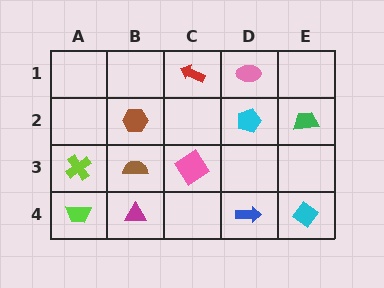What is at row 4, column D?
A blue arrow.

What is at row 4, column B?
A magenta triangle.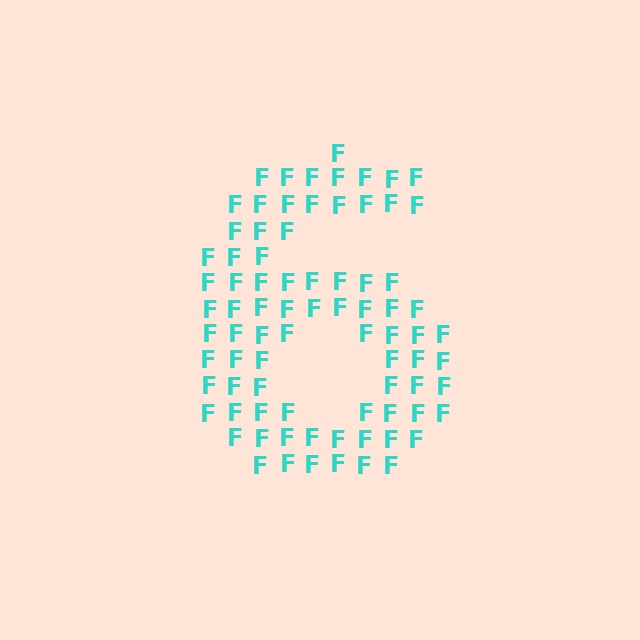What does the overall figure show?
The overall figure shows the digit 6.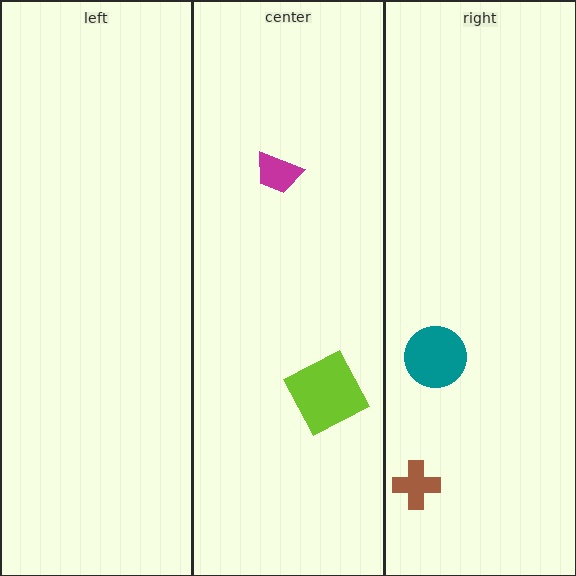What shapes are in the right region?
The brown cross, the teal circle.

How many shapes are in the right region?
2.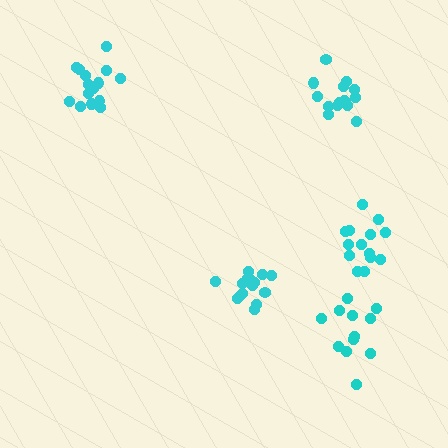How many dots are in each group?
Group 1: 14 dots, Group 2: 15 dots, Group 3: 12 dots, Group 4: 15 dots, Group 5: 15 dots (71 total).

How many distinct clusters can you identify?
There are 5 distinct clusters.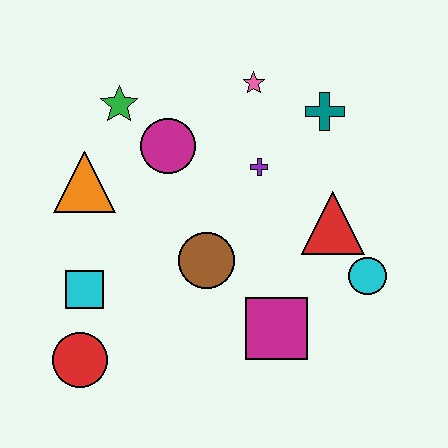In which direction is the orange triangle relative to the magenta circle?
The orange triangle is to the left of the magenta circle.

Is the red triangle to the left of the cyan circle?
Yes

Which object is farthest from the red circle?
The teal cross is farthest from the red circle.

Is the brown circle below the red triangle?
Yes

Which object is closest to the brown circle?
The magenta square is closest to the brown circle.